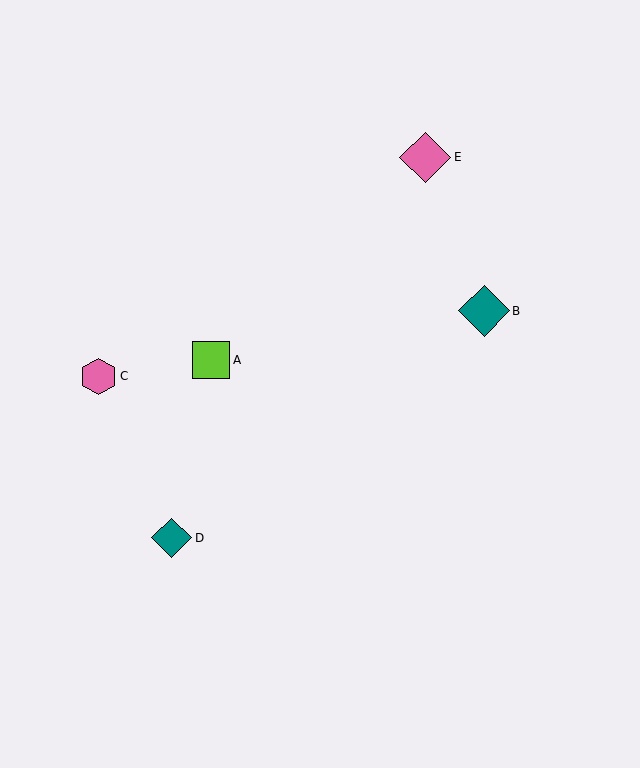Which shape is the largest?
The pink diamond (labeled E) is the largest.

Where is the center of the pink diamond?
The center of the pink diamond is at (425, 157).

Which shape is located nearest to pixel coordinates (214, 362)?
The lime square (labeled A) at (211, 360) is nearest to that location.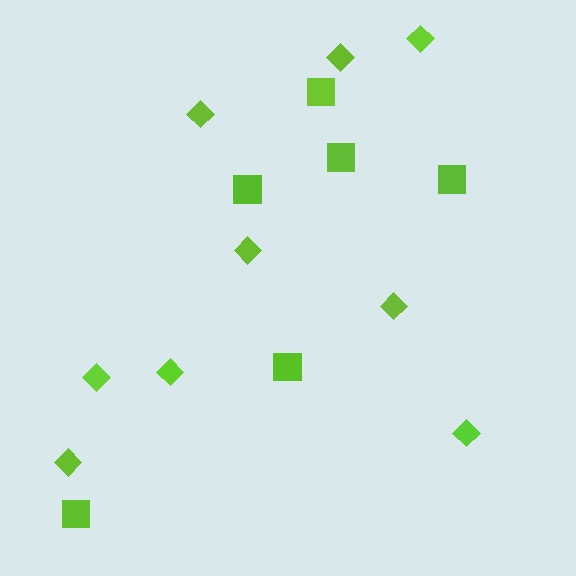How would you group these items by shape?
There are 2 groups: one group of squares (6) and one group of diamonds (9).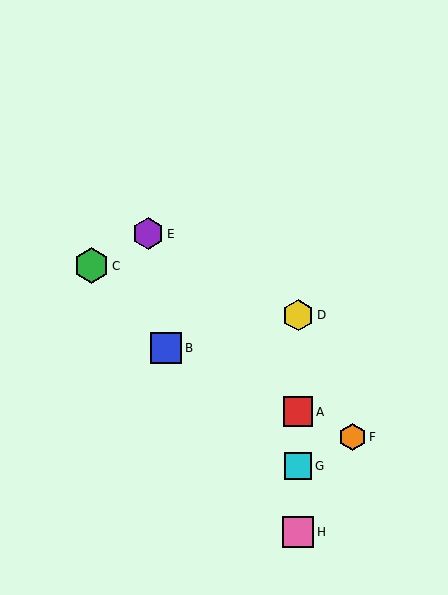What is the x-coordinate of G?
Object G is at x≈298.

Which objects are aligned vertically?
Objects A, D, G, H are aligned vertically.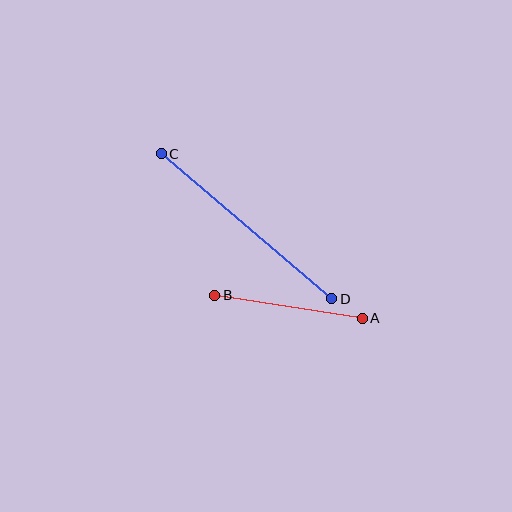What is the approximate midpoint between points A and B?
The midpoint is at approximately (289, 307) pixels.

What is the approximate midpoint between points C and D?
The midpoint is at approximately (247, 226) pixels.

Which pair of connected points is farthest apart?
Points C and D are farthest apart.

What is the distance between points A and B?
The distance is approximately 149 pixels.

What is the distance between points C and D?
The distance is approximately 224 pixels.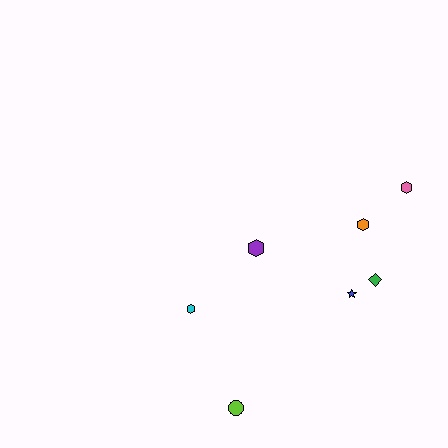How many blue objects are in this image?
There is 1 blue object.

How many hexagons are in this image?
There are 4 hexagons.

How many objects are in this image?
There are 7 objects.